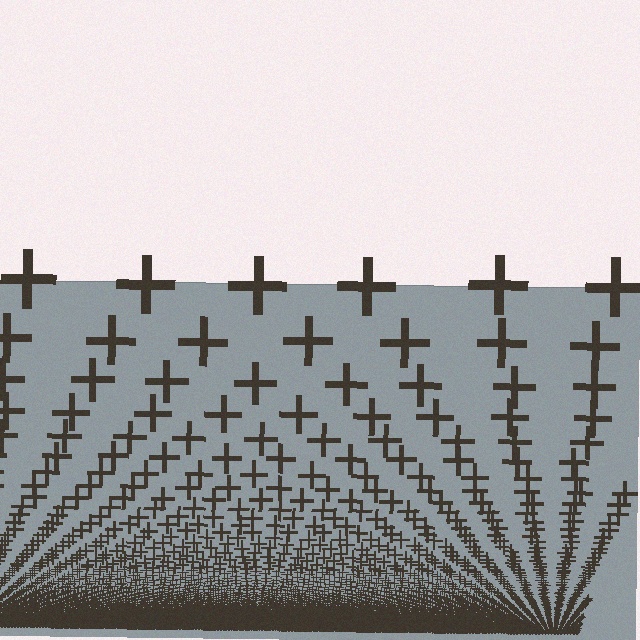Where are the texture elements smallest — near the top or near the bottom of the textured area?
Near the bottom.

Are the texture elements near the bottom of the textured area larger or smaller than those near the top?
Smaller. The gradient is inverted — elements near the bottom are smaller and denser.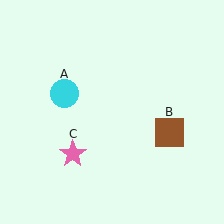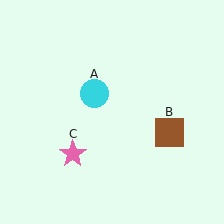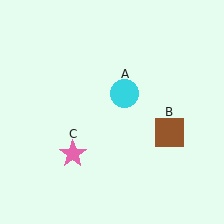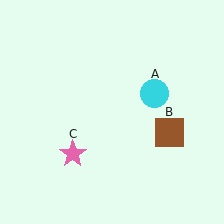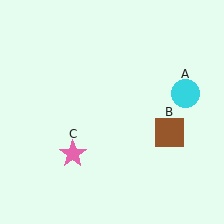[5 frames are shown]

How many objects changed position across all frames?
1 object changed position: cyan circle (object A).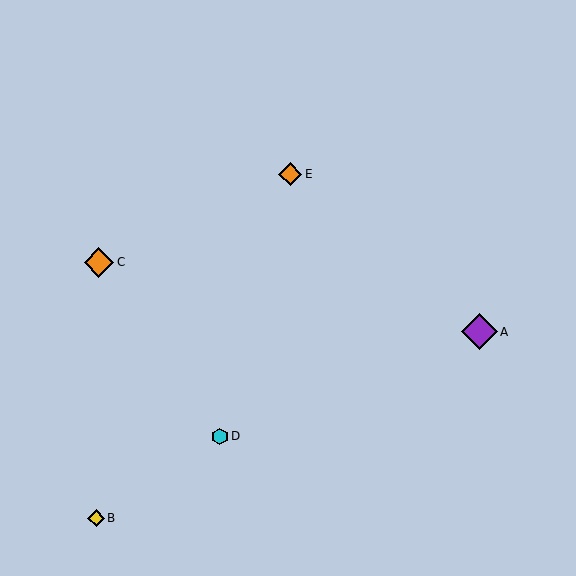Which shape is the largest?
The purple diamond (labeled A) is the largest.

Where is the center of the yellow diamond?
The center of the yellow diamond is at (96, 518).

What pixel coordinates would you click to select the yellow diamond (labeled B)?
Click at (96, 518) to select the yellow diamond B.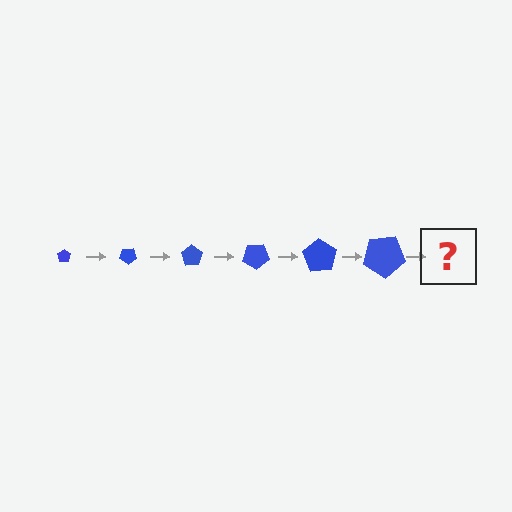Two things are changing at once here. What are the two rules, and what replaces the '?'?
The two rules are that the pentagon grows larger each step and it rotates 35 degrees each step. The '?' should be a pentagon, larger than the previous one and rotated 210 degrees from the start.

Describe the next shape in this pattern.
It should be a pentagon, larger than the previous one and rotated 210 degrees from the start.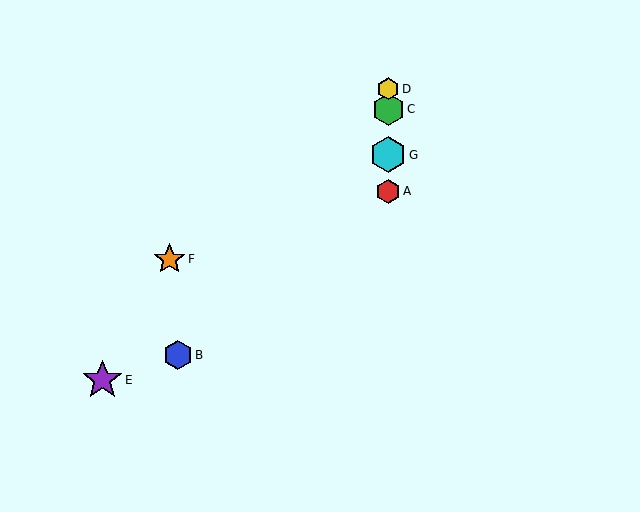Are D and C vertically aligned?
Yes, both are at x≈388.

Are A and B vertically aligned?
No, A is at x≈388 and B is at x≈178.